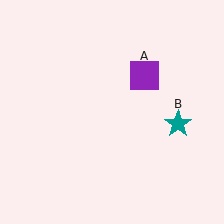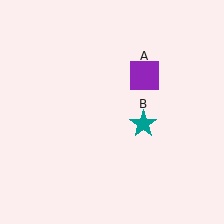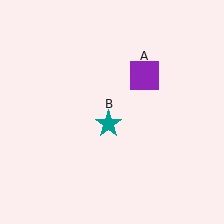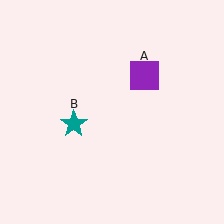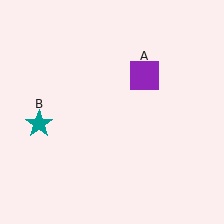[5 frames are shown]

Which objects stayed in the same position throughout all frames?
Purple square (object A) remained stationary.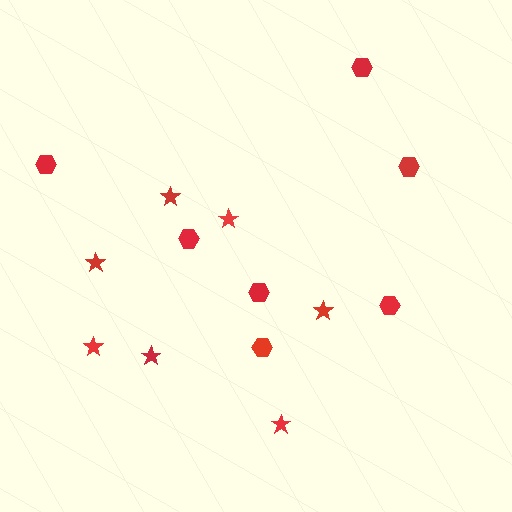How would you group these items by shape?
There are 2 groups: one group of hexagons (7) and one group of stars (7).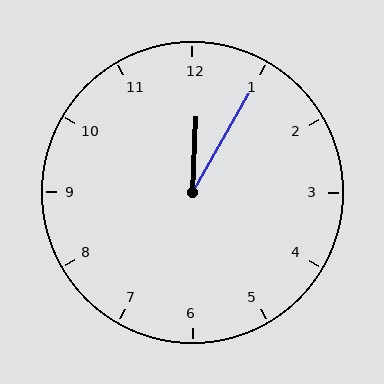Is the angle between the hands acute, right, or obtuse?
It is acute.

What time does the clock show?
12:05.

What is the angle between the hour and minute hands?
Approximately 28 degrees.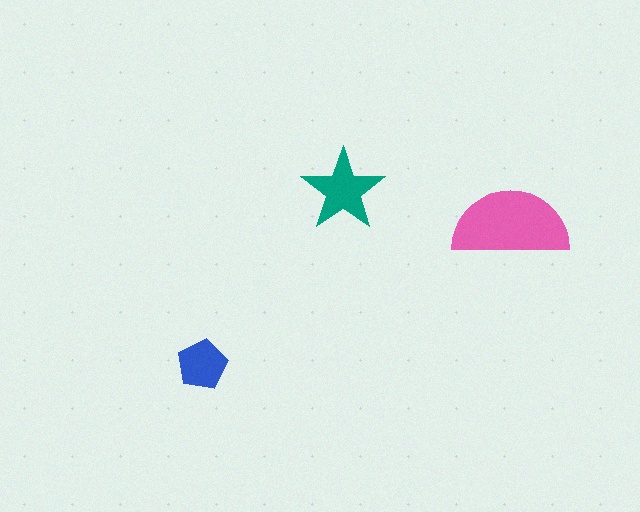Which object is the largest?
The pink semicircle.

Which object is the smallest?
The blue pentagon.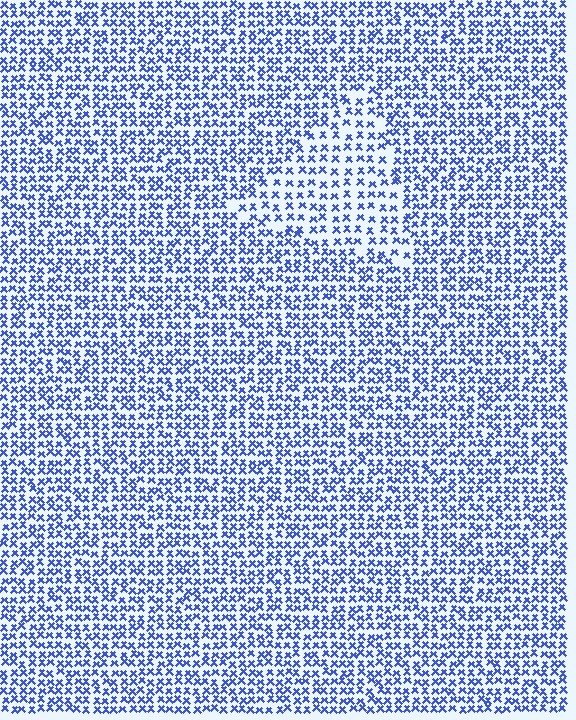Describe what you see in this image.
The image contains small blue elements arranged at two different densities. A triangle-shaped region is visible where the elements are less densely packed than the surrounding area.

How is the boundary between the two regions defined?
The boundary is defined by a change in element density (approximately 1.7x ratio). All elements are the same color, size, and shape.